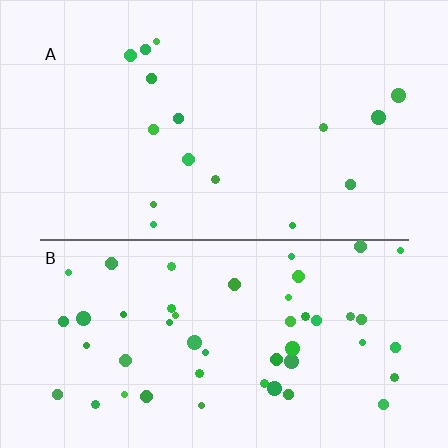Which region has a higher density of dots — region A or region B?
B (the bottom).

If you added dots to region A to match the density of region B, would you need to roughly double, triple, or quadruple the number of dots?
Approximately triple.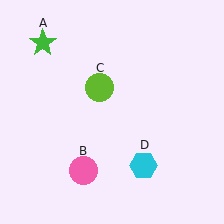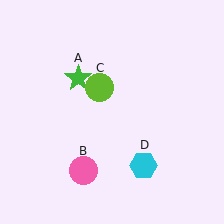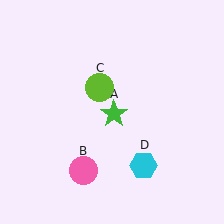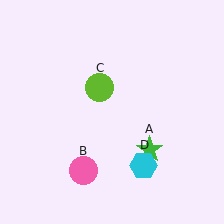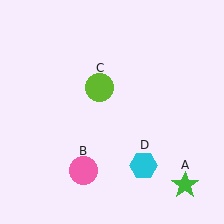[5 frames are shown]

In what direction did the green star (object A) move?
The green star (object A) moved down and to the right.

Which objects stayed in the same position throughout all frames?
Pink circle (object B) and lime circle (object C) and cyan hexagon (object D) remained stationary.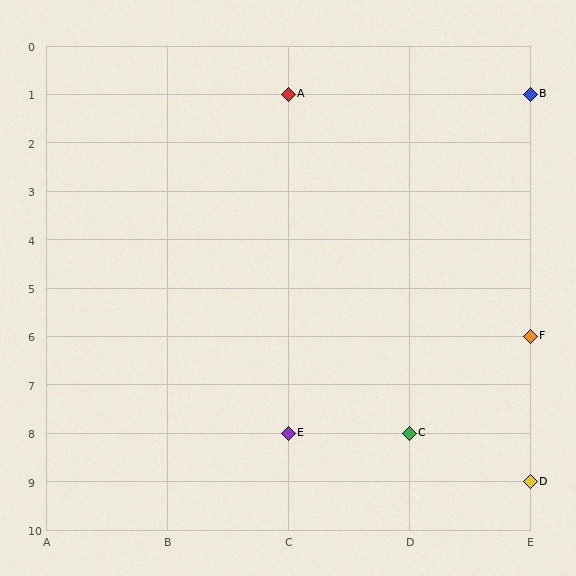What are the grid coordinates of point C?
Point C is at grid coordinates (D, 8).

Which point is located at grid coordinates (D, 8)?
Point C is at (D, 8).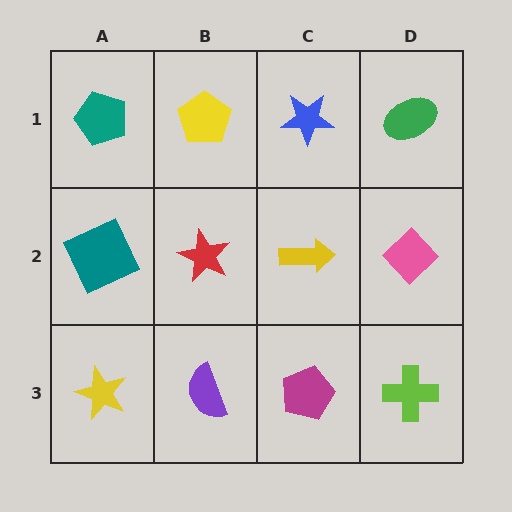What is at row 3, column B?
A purple semicircle.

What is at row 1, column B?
A yellow pentagon.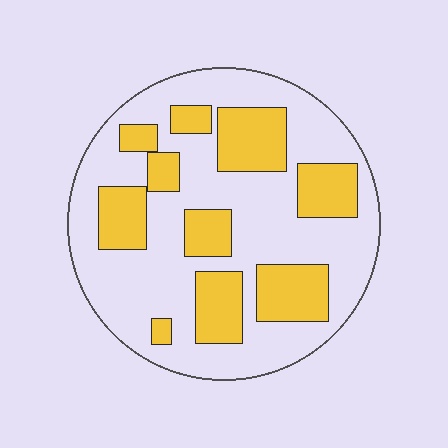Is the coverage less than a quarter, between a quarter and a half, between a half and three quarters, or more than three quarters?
Between a quarter and a half.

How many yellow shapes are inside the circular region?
10.